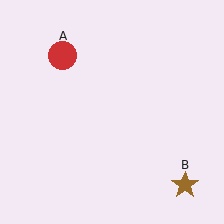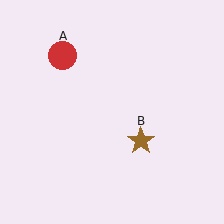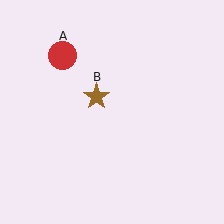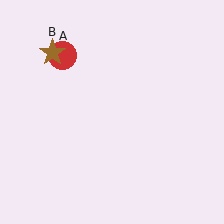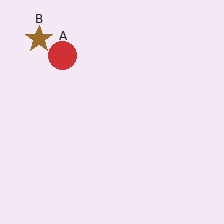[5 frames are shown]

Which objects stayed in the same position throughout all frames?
Red circle (object A) remained stationary.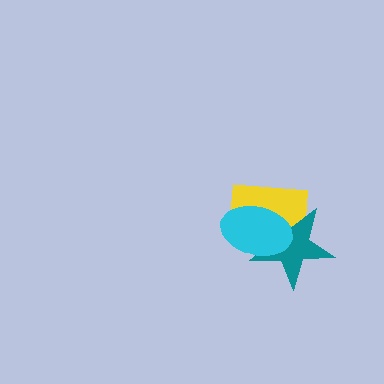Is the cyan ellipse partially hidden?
No, no other shape covers it.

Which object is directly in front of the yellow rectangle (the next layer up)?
The teal star is directly in front of the yellow rectangle.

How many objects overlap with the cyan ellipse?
2 objects overlap with the cyan ellipse.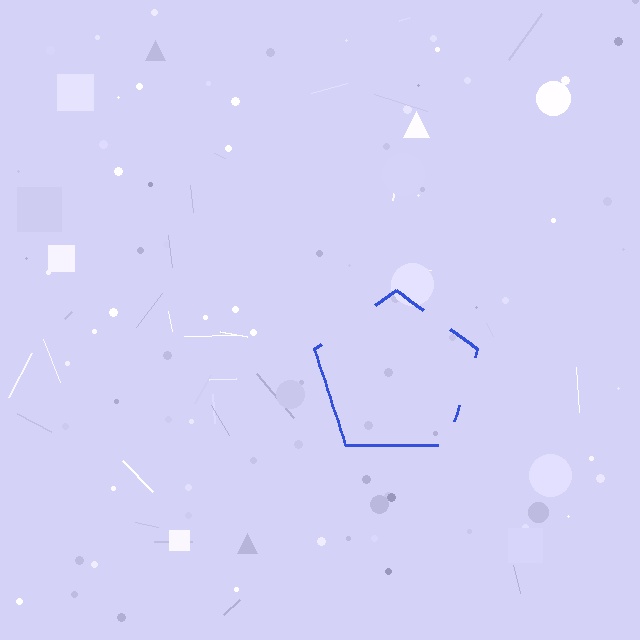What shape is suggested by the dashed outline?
The dashed outline suggests a pentagon.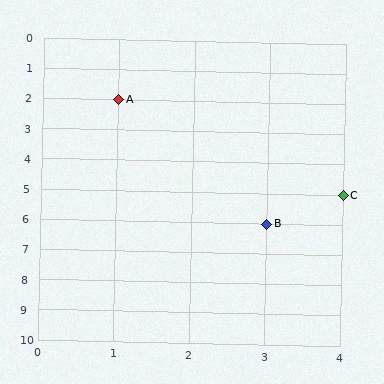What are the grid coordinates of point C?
Point C is at grid coordinates (4, 5).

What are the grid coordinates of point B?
Point B is at grid coordinates (3, 6).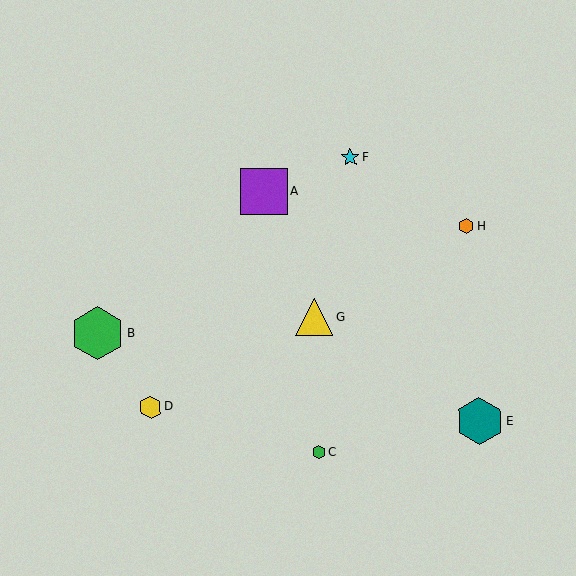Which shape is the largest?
The green hexagon (labeled B) is the largest.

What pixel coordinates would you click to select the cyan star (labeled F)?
Click at (350, 157) to select the cyan star F.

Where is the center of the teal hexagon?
The center of the teal hexagon is at (479, 421).